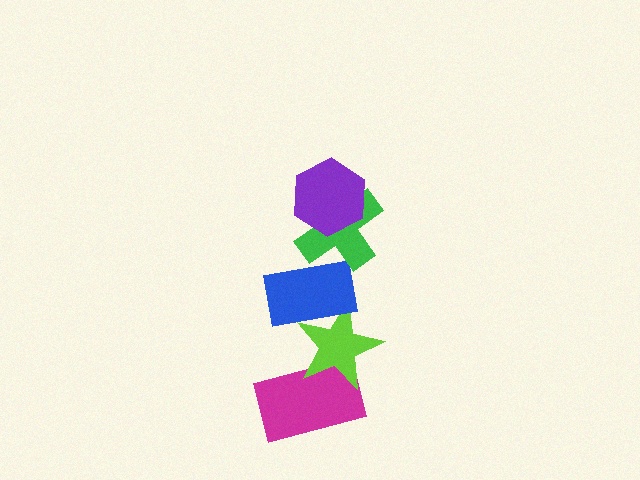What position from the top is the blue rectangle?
The blue rectangle is 3rd from the top.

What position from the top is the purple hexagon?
The purple hexagon is 1st from the top.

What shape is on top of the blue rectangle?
The green cross is on top of the blue rectangle.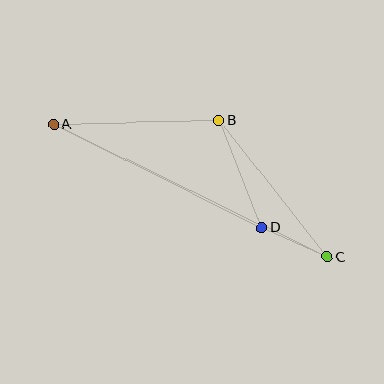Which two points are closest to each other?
Points C and D are closest to each other.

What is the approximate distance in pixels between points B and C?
The distance between B and C is approximately 175 pixels.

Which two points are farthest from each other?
Points A and C are farthest from each other.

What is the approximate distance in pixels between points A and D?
The distance between A and D is approximately 232 pixels.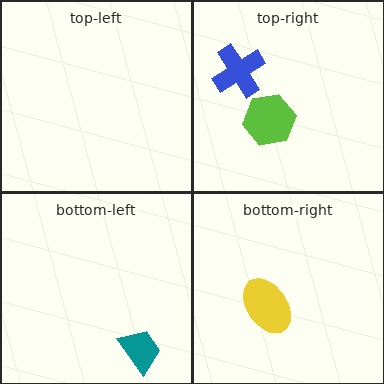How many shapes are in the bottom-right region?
1.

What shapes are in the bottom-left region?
The teal trapezoid.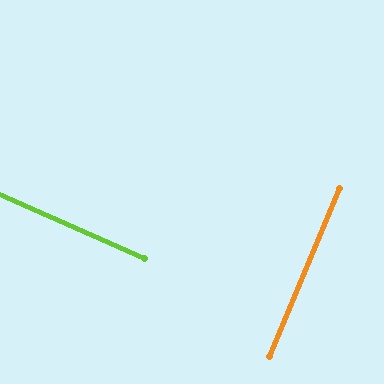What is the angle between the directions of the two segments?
Approximately 89 degrees.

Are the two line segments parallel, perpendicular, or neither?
Perpendicular — they meet at approximately 89°.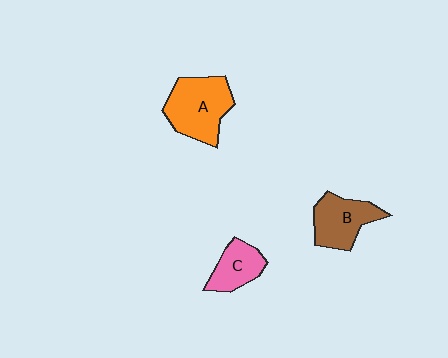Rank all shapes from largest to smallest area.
From largest to smallest: A (orange), B (brown), C (pink).